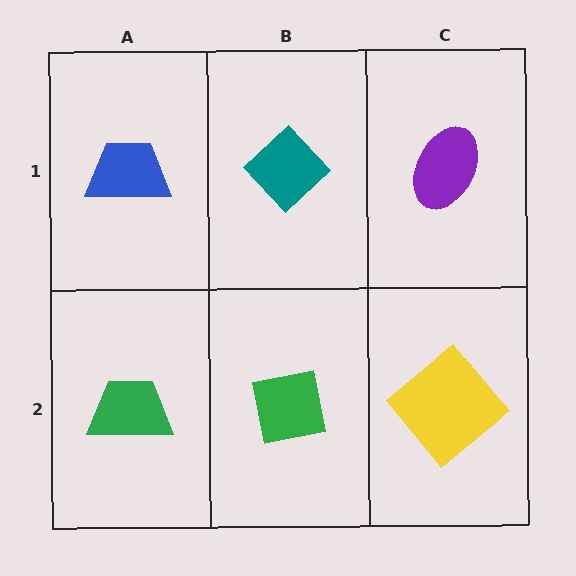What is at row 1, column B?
A teal diamond.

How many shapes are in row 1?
3 shapes.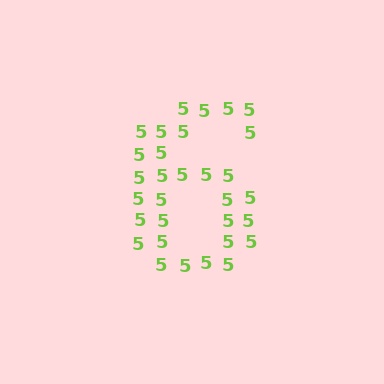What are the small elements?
The small elements are digit 5's.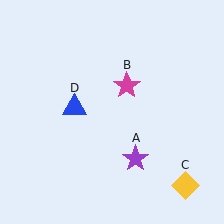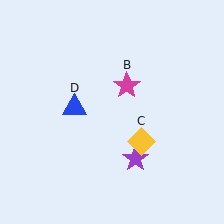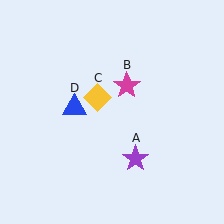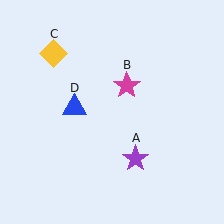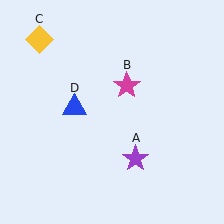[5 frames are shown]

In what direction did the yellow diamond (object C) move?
The yellow diamond (object C) moved up and to the left.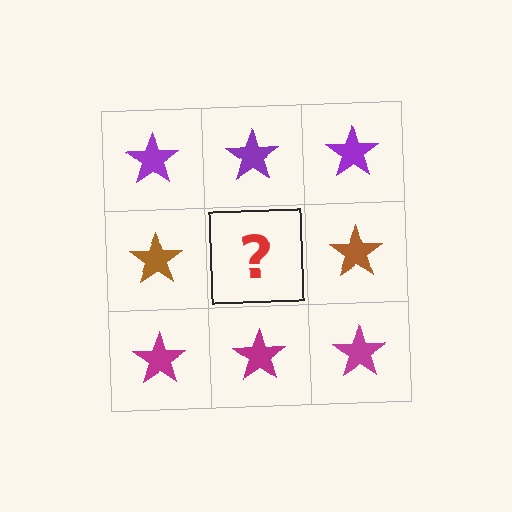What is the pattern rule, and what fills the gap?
The rule is that each row has a consistent color. The gap should be filled with a brown star.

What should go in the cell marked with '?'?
The missing cell should contain a brown star.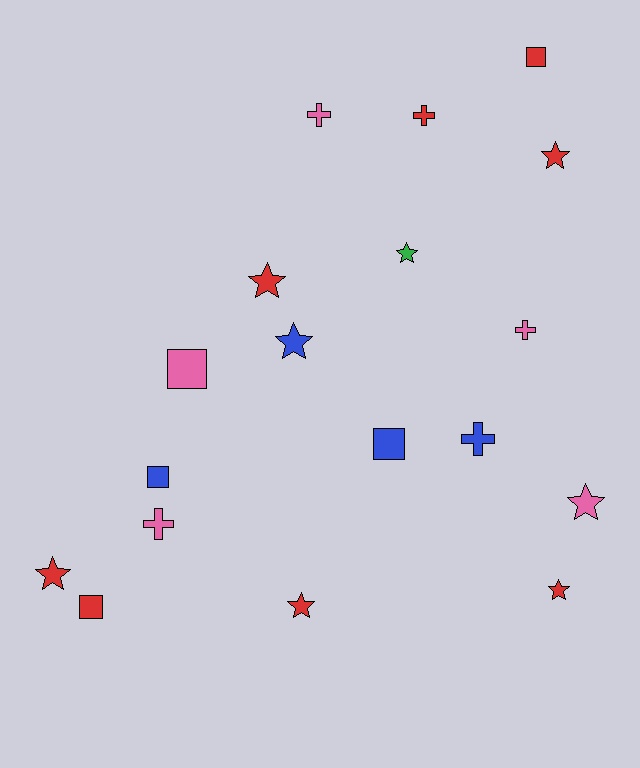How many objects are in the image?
There are 18 objects.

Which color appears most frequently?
Red, with 8 objects.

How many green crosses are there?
There are no green crosses.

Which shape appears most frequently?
Star, with 8 objects.